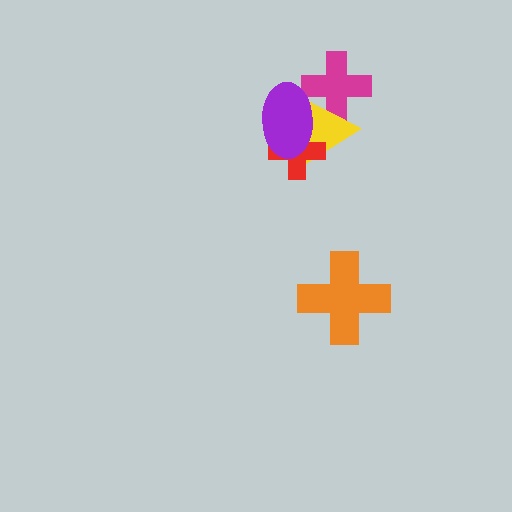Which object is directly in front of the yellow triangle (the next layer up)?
The red cross is directly in front of the yellow triangle.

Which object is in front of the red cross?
The purple ellipse is in front of the red cross.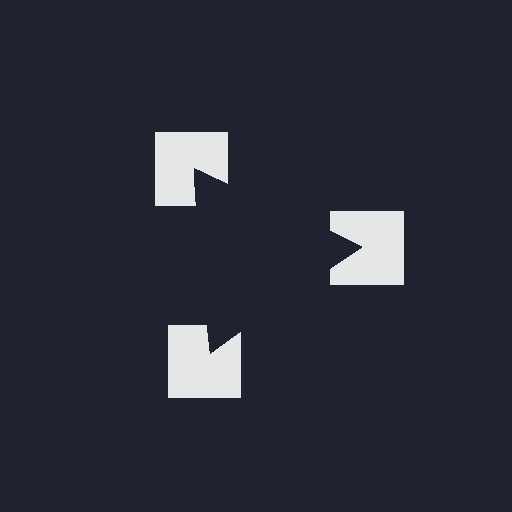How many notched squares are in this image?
There are 3 — one at each vertex of the illusory triangle.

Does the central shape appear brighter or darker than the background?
It typically appears slightly darker than the background, even though no actual brightness change is drawn.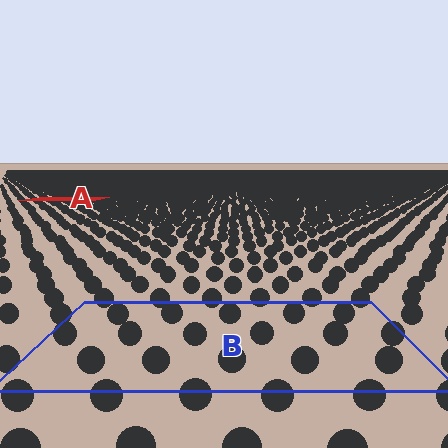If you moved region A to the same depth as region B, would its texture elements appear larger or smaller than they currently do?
They would appear larger. At a closer depth, the same texture elements are projected at a bigger on-screen size.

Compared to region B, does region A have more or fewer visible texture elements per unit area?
Region A has more texture elements per unit area — they are packed more densely because it is farther away.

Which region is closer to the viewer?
Region B is closer. The texture elements there are larger and more spread out.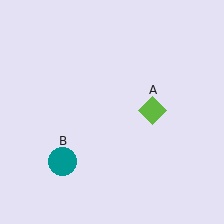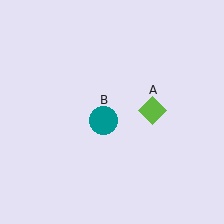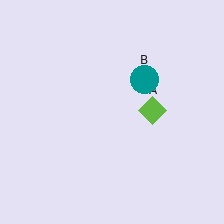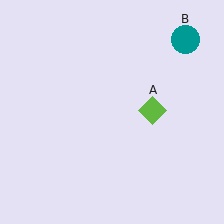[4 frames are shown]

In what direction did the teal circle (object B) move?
The teal circle (object B) moved up and to the right.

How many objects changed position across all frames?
1 object changed position: teal circle (object B).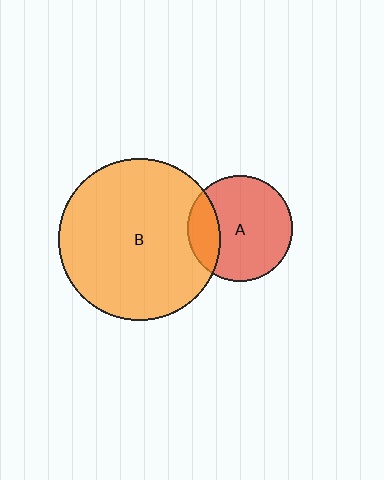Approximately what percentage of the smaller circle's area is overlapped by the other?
Approximately 20%.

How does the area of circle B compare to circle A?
Approximately 2.3 times.